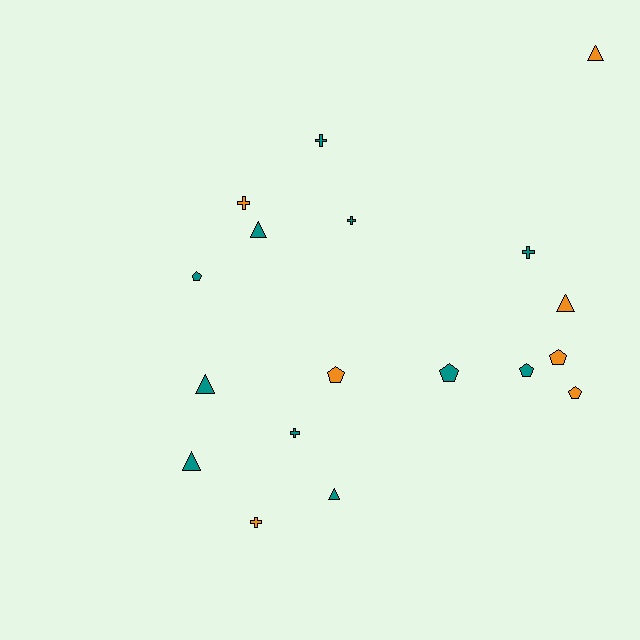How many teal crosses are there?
There are 4 teal crosses.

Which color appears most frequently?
Teal, with 11 objects.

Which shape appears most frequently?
Cross, with 6 objects.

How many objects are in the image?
There are 18 objects.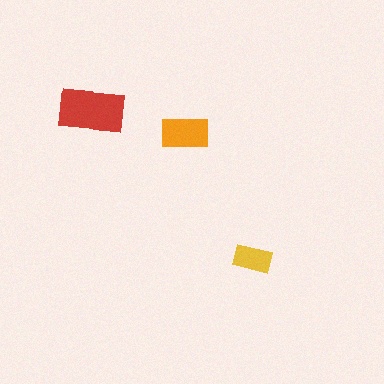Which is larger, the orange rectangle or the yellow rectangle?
The orange one.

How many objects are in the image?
There are 3 objects in the image.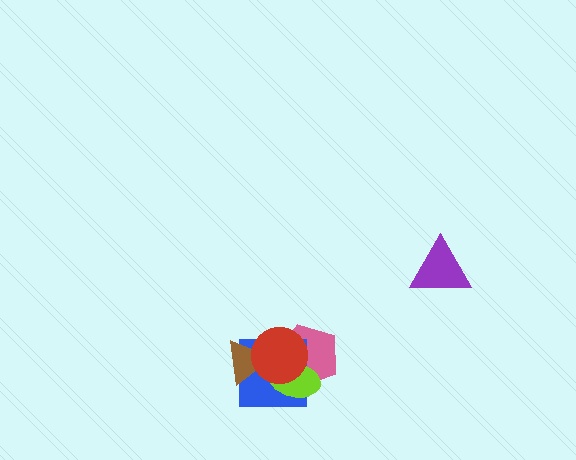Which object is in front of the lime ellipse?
The red circle is in front of the lime ellipse.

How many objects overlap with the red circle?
4 objects overlap with the red circle.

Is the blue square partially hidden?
Yes, it is partially covered by another shape.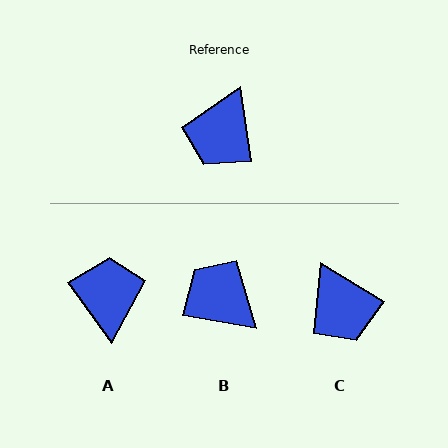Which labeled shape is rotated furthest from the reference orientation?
A, about 153 degrees away.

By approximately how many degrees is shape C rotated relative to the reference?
Approximately 50 degrees counter-clockwise.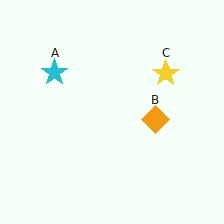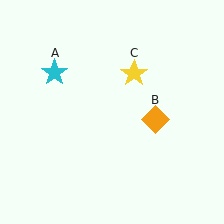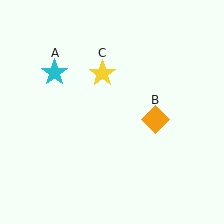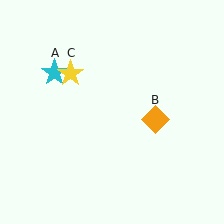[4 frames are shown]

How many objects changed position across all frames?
1 object changed position: yellow star (object C).